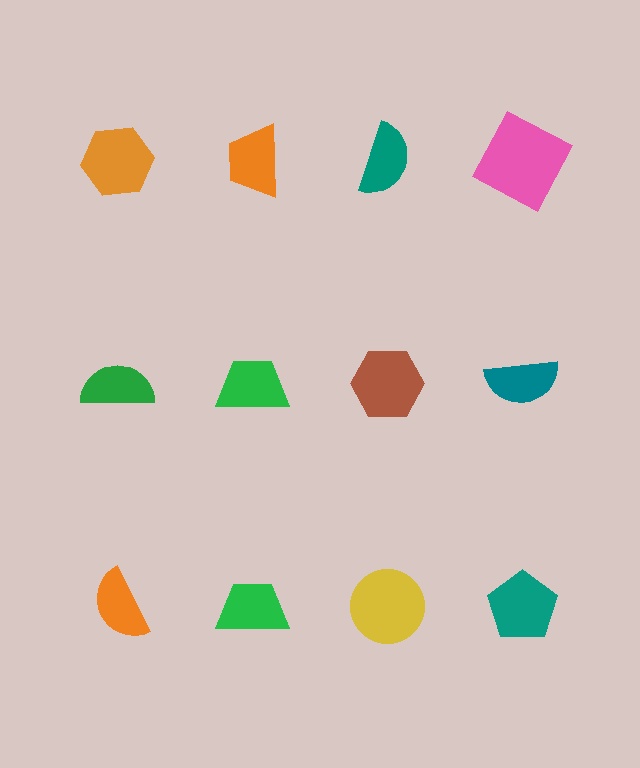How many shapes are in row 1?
4 shapes.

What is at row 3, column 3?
A yellow circle.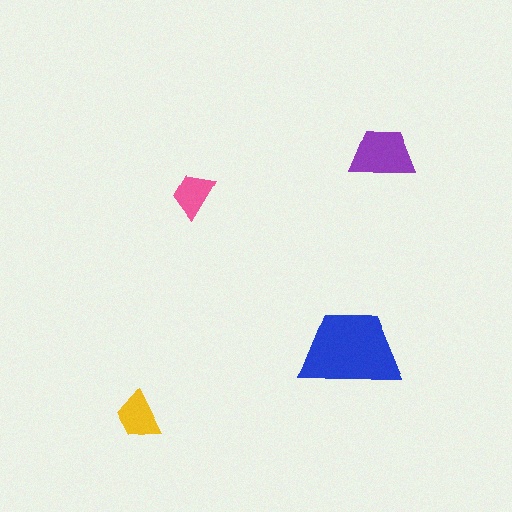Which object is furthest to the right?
The purple trapezoid is rightmost.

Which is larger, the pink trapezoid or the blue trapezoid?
The blue one.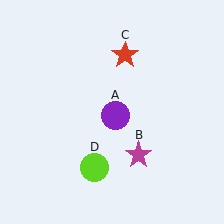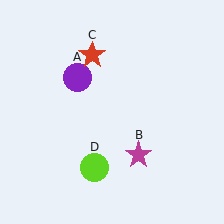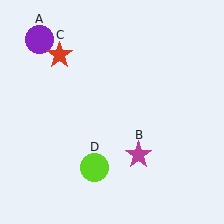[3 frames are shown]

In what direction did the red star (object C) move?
The red star (object C) moved left.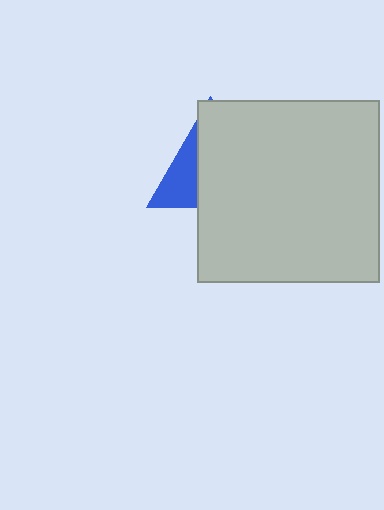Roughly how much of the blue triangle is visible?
A small part of it is visible (roughly 32%).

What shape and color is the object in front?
The object in front is a light gray square.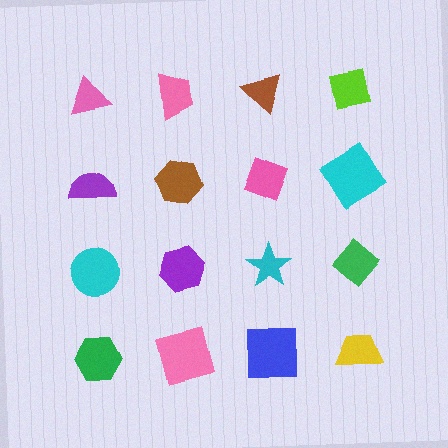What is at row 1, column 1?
A pink triangle.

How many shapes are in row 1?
4 shapes.